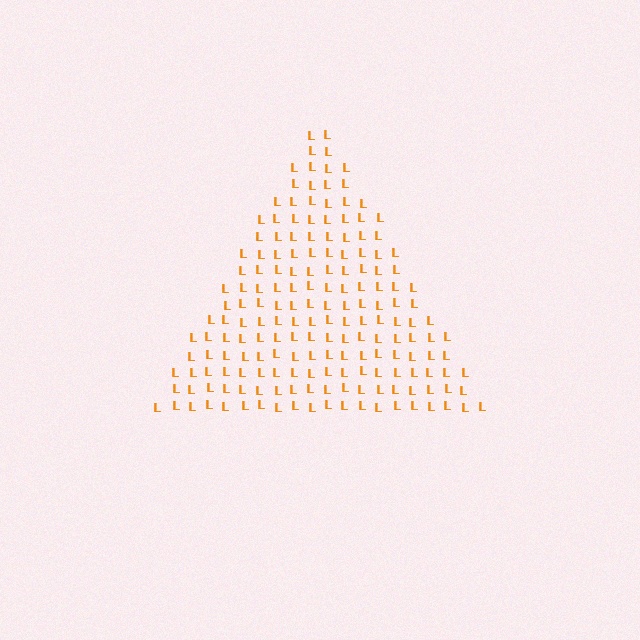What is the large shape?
The large shape is a triangle.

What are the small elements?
The small elements are letter L's.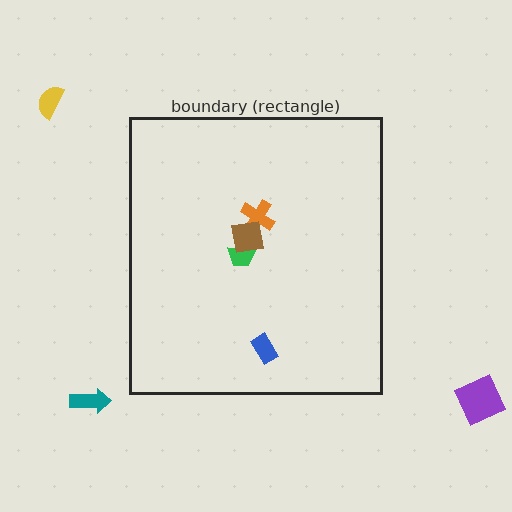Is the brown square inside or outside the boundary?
Inside.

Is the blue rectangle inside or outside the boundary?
Inside.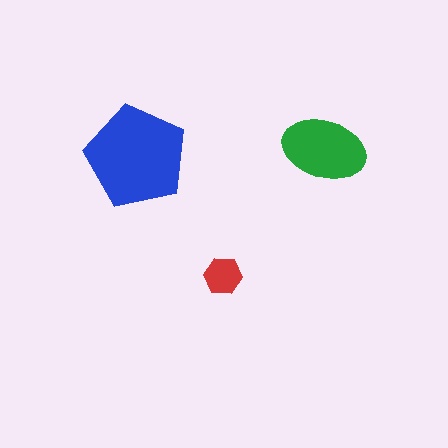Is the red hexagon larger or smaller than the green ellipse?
Smaller.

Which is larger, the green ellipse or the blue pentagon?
The blue pentagon.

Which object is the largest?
The blue pentagon.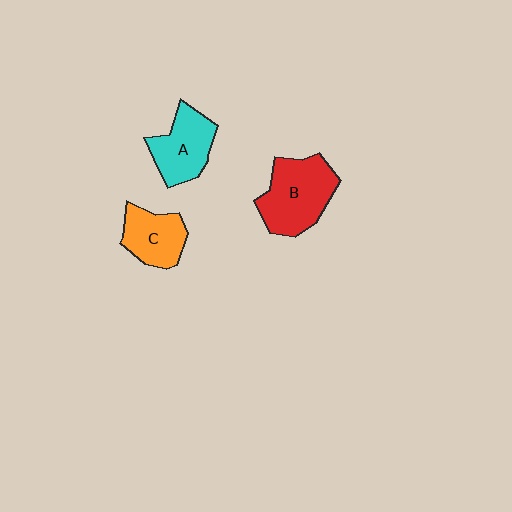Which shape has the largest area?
Shape B (red).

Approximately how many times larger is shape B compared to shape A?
Approximately 1.3 times.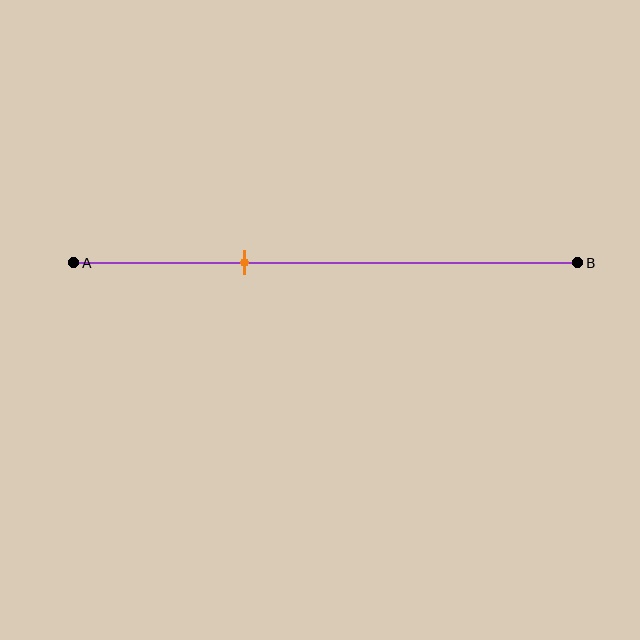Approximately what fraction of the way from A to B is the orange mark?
The orange mark is approximately 35% of the way from A to B.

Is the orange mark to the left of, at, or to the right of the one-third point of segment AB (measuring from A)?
The orange mark is approximately at the one-third point of segment AB.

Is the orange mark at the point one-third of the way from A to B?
Yes, the mark is approximately at the one-third point.